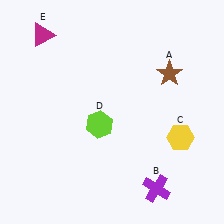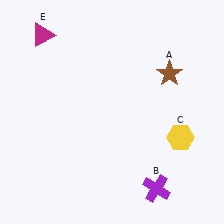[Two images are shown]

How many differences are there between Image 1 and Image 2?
There is 1 difference between the two images.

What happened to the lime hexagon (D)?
The lime hexagon (D) was removed in Image 2. It was in the bottom-left area of Image 1.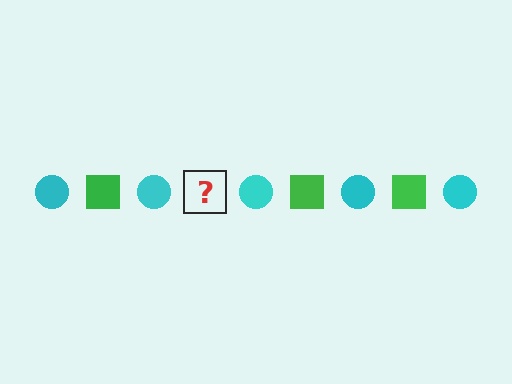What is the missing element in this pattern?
The missing element is a green square.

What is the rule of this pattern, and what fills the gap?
The rule is that the pattern alternates between cyan circle and green square. The gap should be filled with a green square.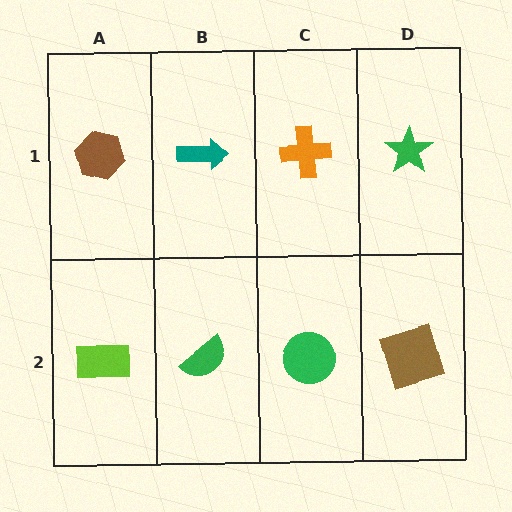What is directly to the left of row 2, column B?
A lime rectangle.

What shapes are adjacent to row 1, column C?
A green circle (row 2, column C), a teal arrow (row 1, column B), a green star (row 1, column D).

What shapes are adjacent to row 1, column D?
A brown square (row 2, column D), an orange cross (row 1, column C).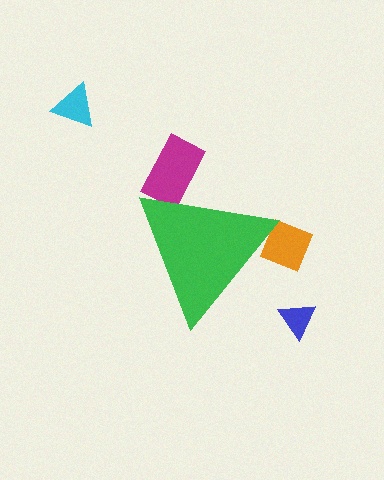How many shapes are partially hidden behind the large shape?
2 shapes are partially hidden.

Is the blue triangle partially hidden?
No, the blue triangle is fully visible.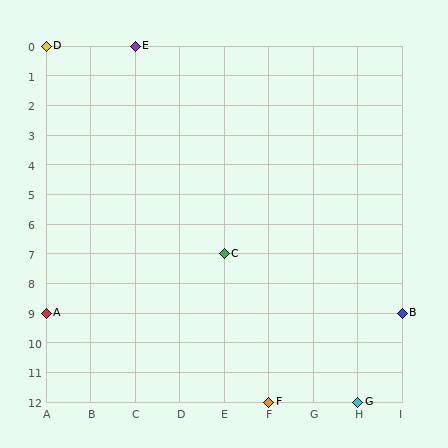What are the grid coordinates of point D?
Point D is at grid coordinates (A, 0).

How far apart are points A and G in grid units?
Points A and G are 7 columns and 3 rows apart (about 7.6 grid units diagonally).